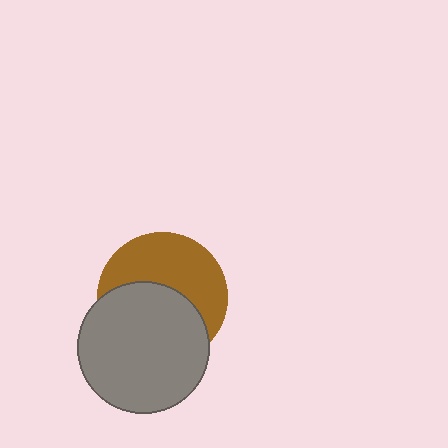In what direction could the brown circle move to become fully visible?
The brown circle could move up. That would shift it out from behind the gray circle entirely.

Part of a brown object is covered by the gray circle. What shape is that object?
It is a circle.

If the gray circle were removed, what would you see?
You would see the complete brown circle.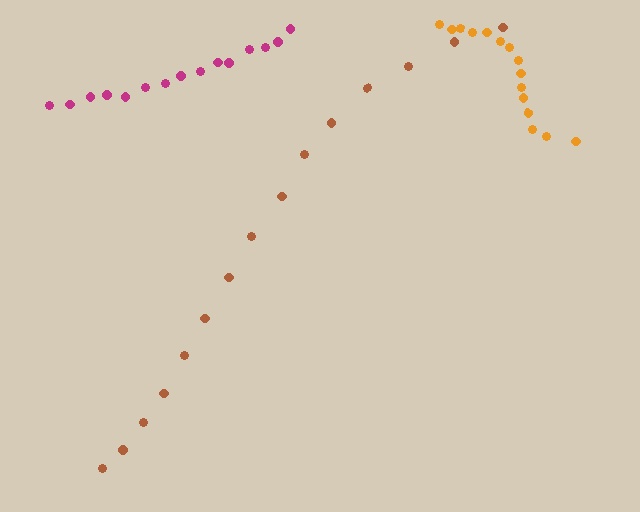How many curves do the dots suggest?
There are 3 distinct paths.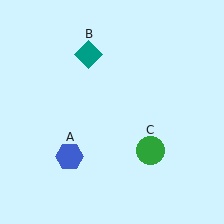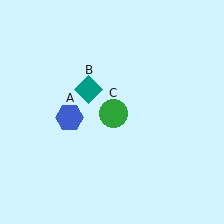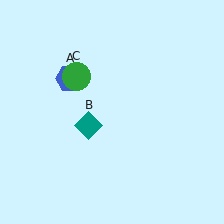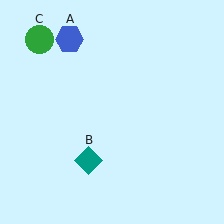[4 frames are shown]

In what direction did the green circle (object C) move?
The green circle (object C) moved up and to the left.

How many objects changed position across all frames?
3 objects changed position: blue hexagon (object A), teal diamond (object B), green circle (object C).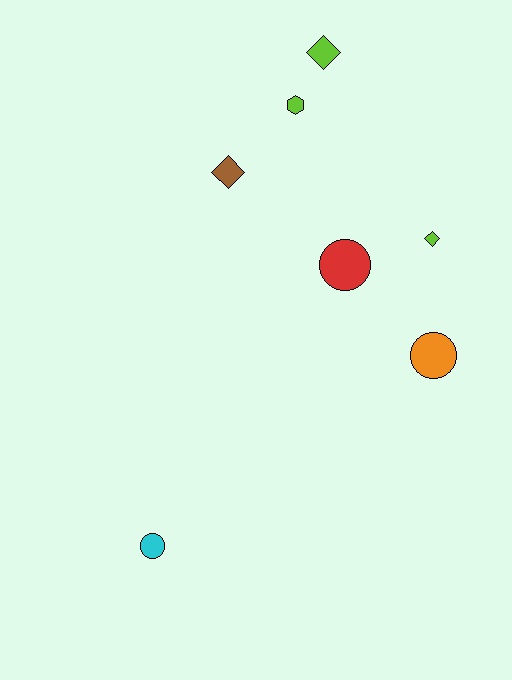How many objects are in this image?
There are 7 objects.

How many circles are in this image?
There are 3 circles.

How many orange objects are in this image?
There is 1 orange object.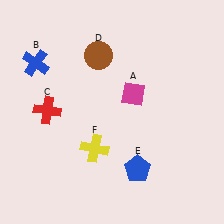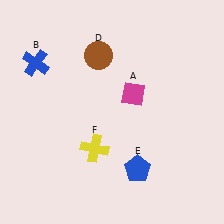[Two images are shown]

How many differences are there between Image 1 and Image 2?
There is 1 difference between the two images.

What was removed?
The red cross (C) was removed in Image 2.